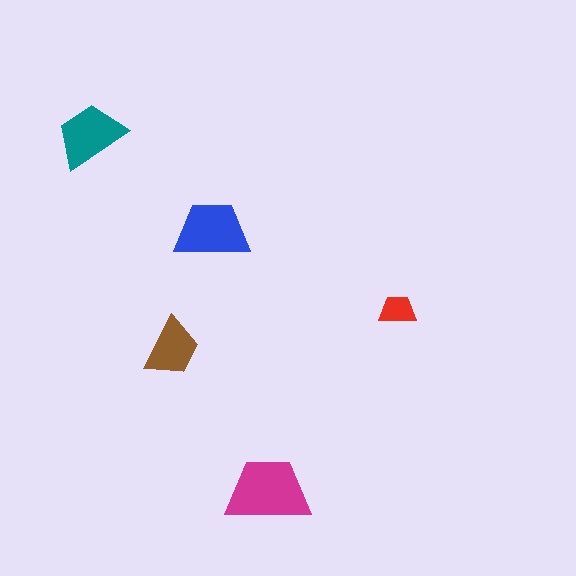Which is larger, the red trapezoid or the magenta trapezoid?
The magenta one.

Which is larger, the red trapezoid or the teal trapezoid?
The teal one.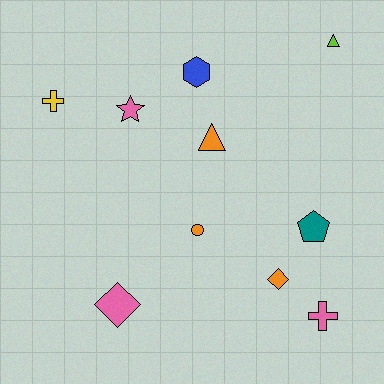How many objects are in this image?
There are 10 objects.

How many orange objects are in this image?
There are 3 orange objects.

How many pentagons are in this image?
There is 1 pentagon.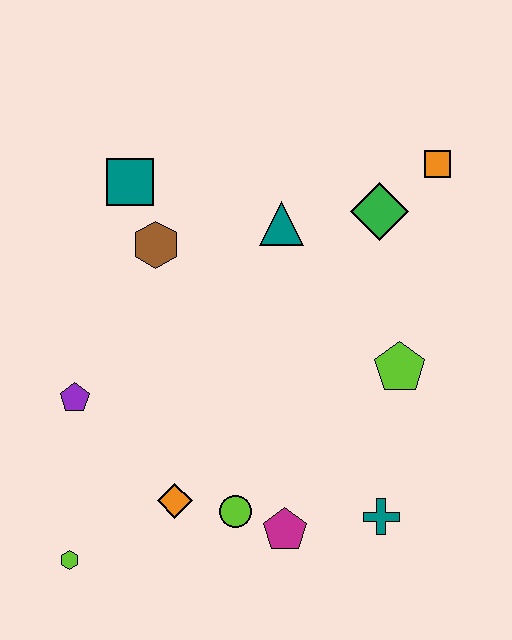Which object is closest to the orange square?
The green diamond is closest to the orange square.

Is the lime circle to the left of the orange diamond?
No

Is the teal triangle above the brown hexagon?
Yes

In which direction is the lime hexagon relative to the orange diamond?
The lime hexagon is to the left of the orange diamond.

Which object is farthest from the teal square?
The teal cross is farthest from the teal square.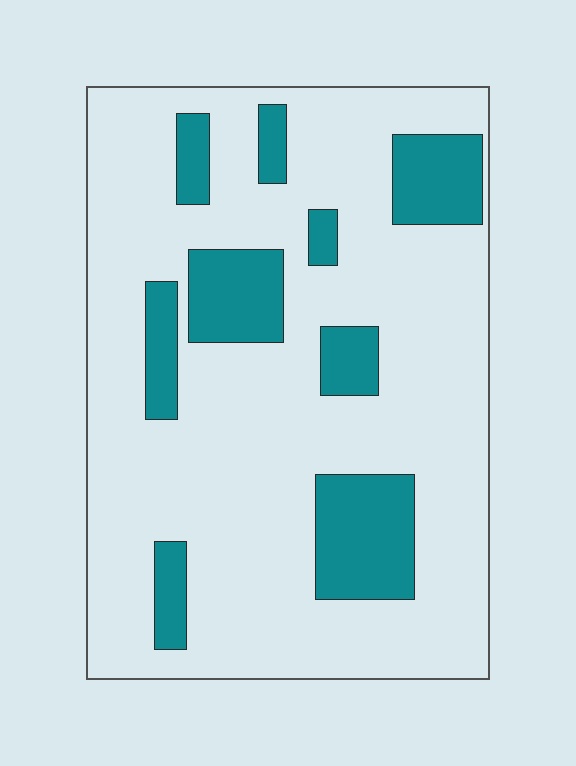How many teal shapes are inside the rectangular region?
9.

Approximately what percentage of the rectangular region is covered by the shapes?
Approximately 20%.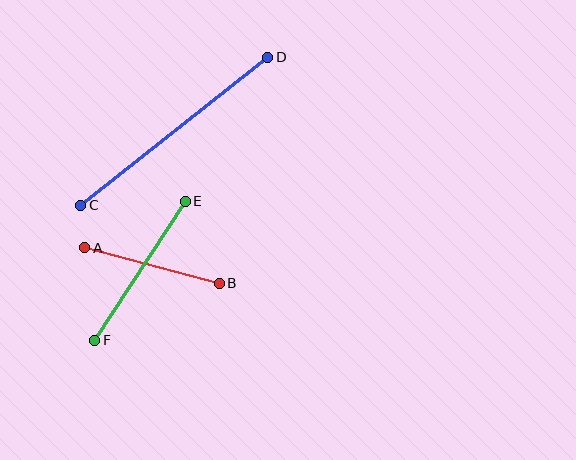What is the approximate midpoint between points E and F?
The midpoint is at approximately (140, 271) pixels.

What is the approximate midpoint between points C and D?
The midpoint is at approximately (174, 131) pixels.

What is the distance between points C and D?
The distance is approximately 238 pixels.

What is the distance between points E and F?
The distance is approximately 166 pixels.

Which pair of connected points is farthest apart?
Points C and D are farthest apart.